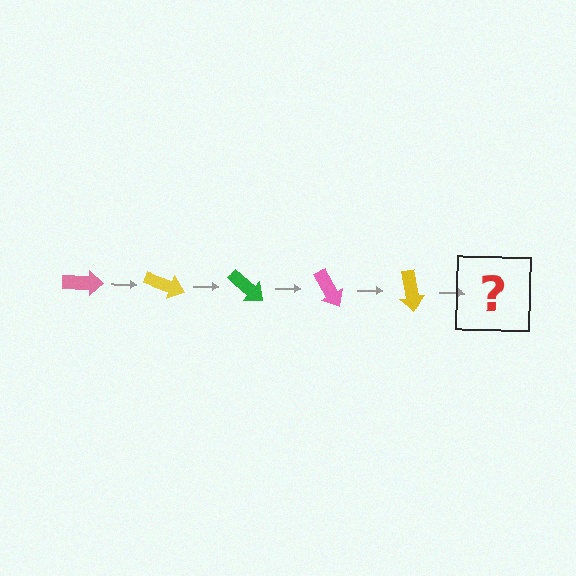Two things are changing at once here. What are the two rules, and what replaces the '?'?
The two rules are that it rotates 20 degrees each step and the color cycles through pink, yellow, and green. The '?' should be a green arrow, rotated 100 degrees from the start.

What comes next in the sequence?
The next element should be a green arrow, rotated 100 degrees from the start.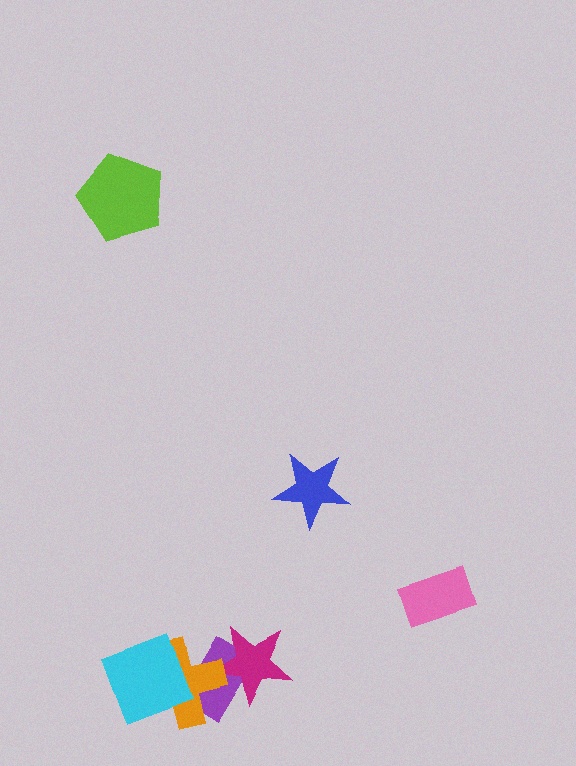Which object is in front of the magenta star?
The orange cross is in front of the magenta star.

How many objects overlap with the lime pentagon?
0 objects overlap with the lime pentagon.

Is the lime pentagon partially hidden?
No, no other shape covers it.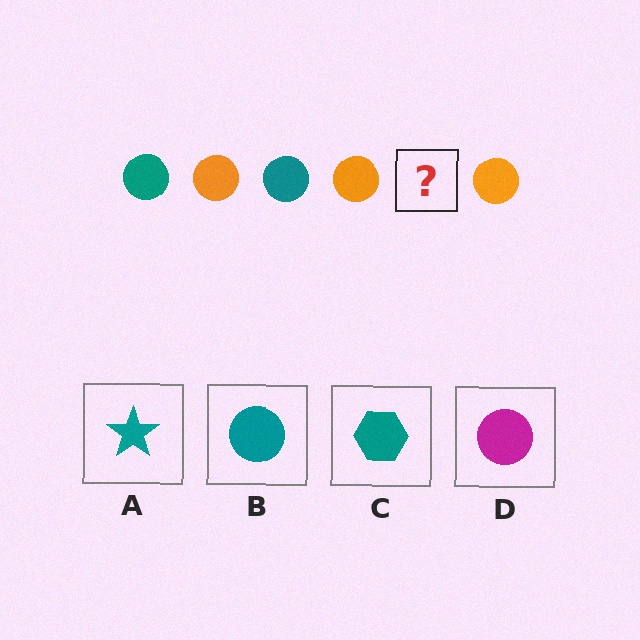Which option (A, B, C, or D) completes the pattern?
B.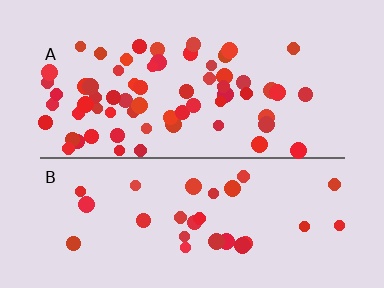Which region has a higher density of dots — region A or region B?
A (the top).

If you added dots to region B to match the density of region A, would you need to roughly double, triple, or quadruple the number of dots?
Approximately double.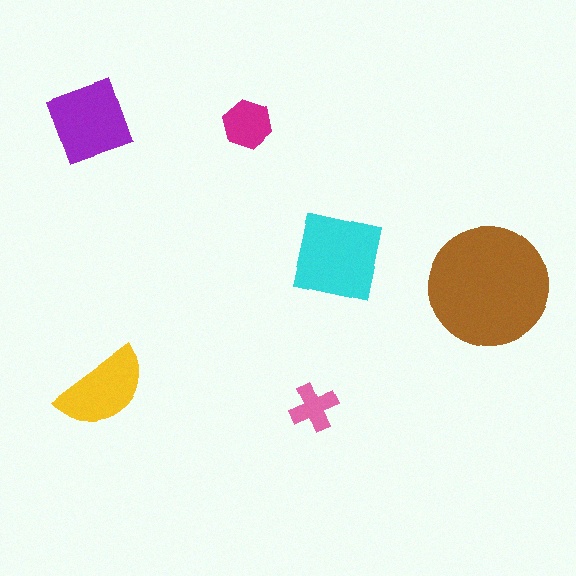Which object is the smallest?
The pink cross.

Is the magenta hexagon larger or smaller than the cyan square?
Smaller.